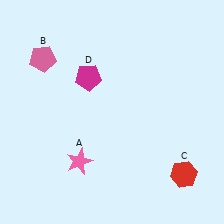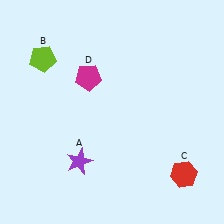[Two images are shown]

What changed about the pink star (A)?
In Image 1, A is pink. In Image 2, it changed to purple.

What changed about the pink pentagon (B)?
In Image 1, B is pink. In Image 2, it changed to lime.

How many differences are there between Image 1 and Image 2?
There are 2 differences between the two images.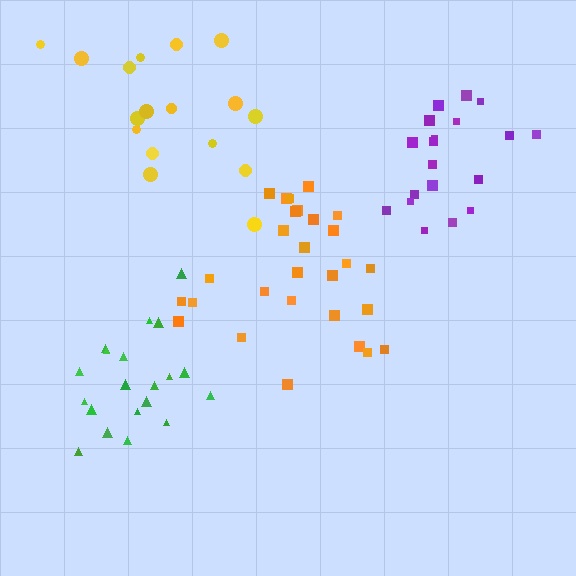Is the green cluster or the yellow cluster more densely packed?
Green.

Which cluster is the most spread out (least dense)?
Yellow.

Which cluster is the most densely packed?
Green.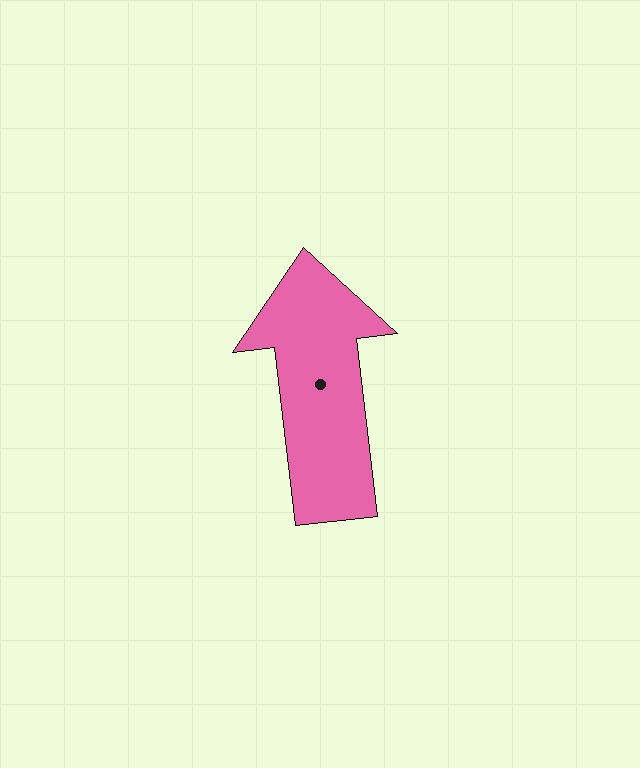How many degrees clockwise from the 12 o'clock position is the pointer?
Approximately 353 degrees.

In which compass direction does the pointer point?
North.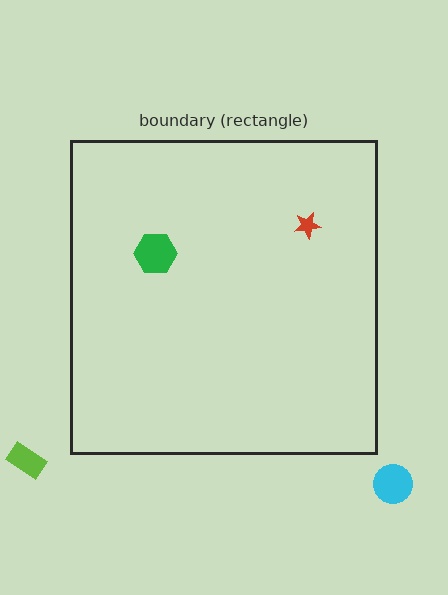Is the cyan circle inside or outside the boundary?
Outside.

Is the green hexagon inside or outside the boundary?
Inside.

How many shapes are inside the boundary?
2 inside, 2 outside.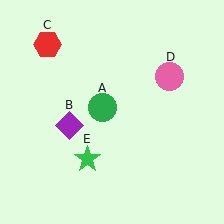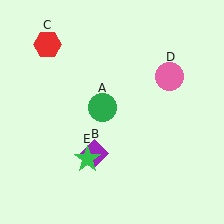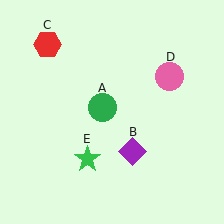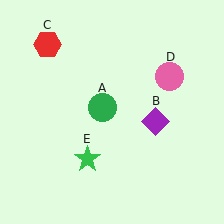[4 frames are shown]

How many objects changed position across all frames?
1 object changed position: purple diamond (object B).